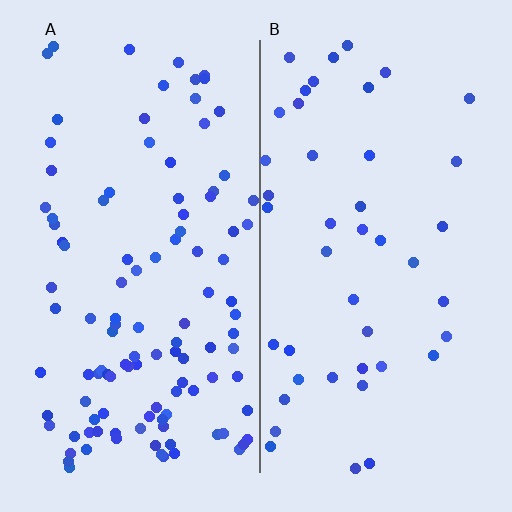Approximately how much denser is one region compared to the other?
Approximately 2.5× — region A over region B.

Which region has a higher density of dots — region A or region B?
A (the left).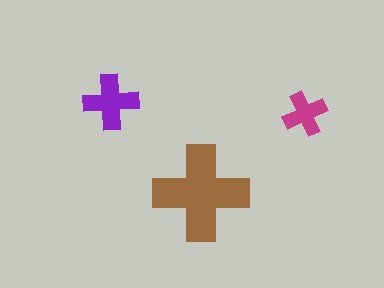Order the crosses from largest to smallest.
the brown one, the purple one, the magenta one.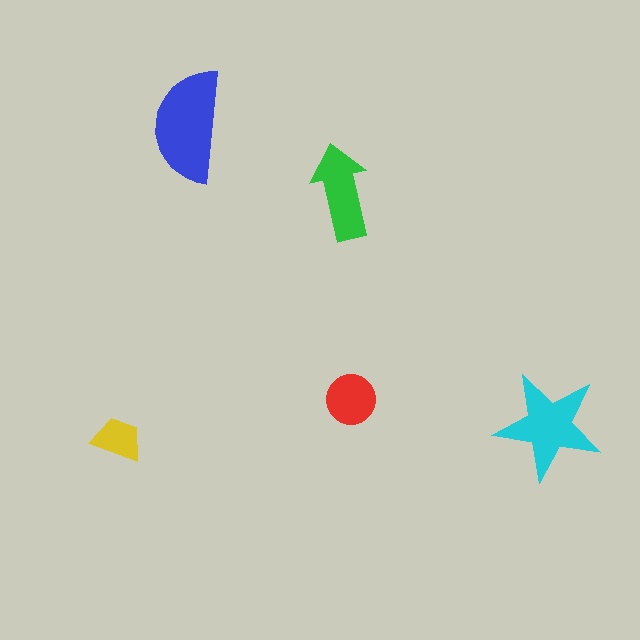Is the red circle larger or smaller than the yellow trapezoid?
Larger.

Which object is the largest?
The blue semicircle.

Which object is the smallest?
The yellow trapezoid.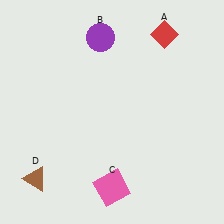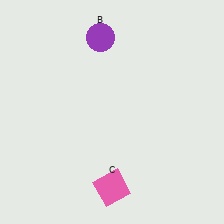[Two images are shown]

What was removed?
The red diamond (A), the brown triangle (D) were removed in Image 2.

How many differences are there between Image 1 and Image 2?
There are 2 differences between the two images.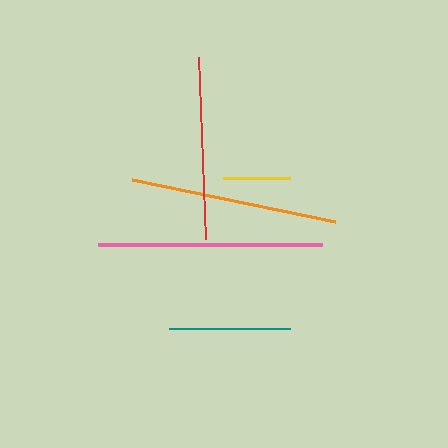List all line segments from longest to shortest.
From longest to shortest: pink, orange, red, teal, yellow.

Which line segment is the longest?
The pink line is the longest at approximately 223 pixels.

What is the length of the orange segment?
The orange segment is approximately 207 pixels long.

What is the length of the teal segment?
The teal segment is approximately 121 pixels long.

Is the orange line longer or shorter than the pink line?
The pink line is longer than the orange line.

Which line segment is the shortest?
The yellow line is the shortest at approximately 68 pixels.